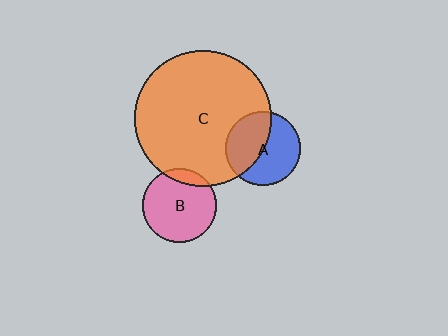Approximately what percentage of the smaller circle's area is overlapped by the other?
Approximately 15%.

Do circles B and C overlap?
Yes.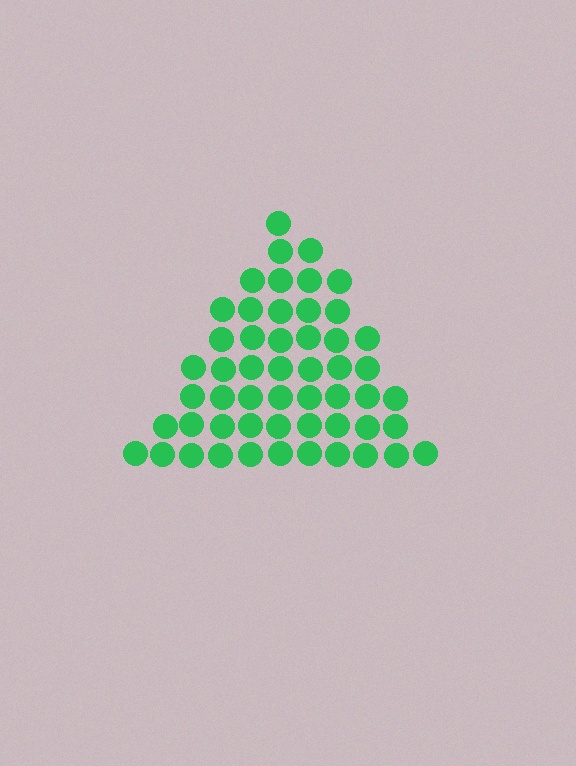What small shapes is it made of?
It is made of small circles.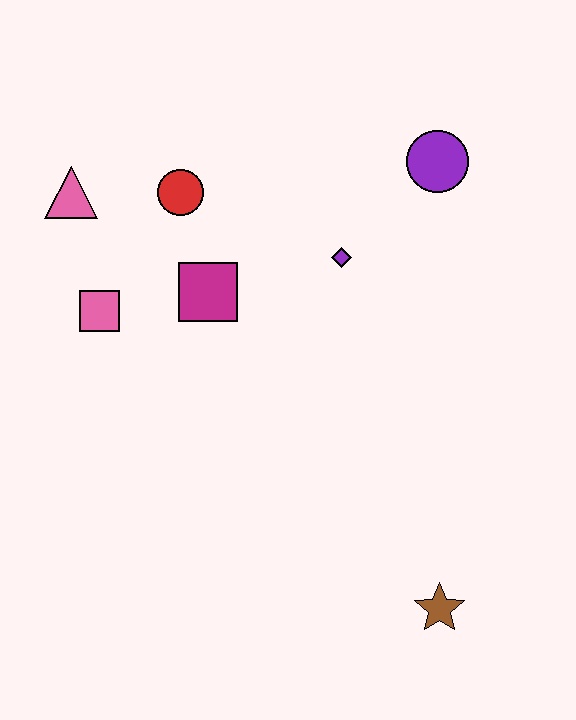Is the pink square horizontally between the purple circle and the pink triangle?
Yes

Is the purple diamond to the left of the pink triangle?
No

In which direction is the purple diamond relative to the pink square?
The purple diamond is to the right of the pink square.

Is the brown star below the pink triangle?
Yes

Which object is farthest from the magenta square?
The brown star is farthest from the magenta square.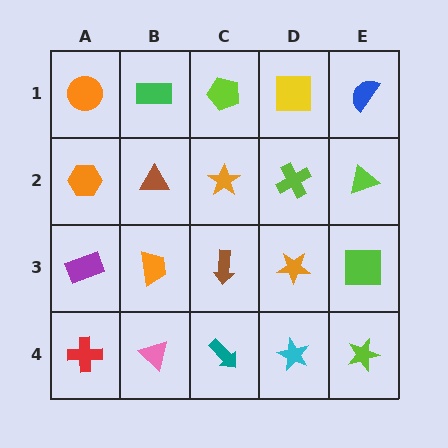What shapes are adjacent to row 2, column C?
A lime pentagon (row 1, column C), a brown arrow (row 3, column C), a brown triangle (row 2, column B), a lime cross (row 2, column D).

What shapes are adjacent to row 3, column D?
A lime cross (row 2, column D), a cyan star (row 4, column D), a brown arrow (row 3, column C), a lime square (row 3, column E).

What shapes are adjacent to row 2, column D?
A yellow square (row 1, column D), an orange star (row 3, column D), an orange star (row 2, column C), a lime triangle (row 2, column E).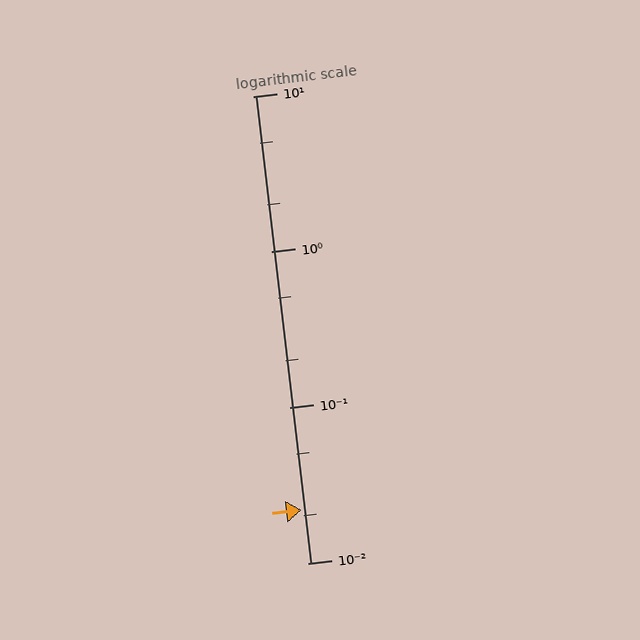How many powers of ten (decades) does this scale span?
The scale spans 3 decades, from 0.01 to 10.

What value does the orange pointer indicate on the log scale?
The pointer indicates approximately 0.022.